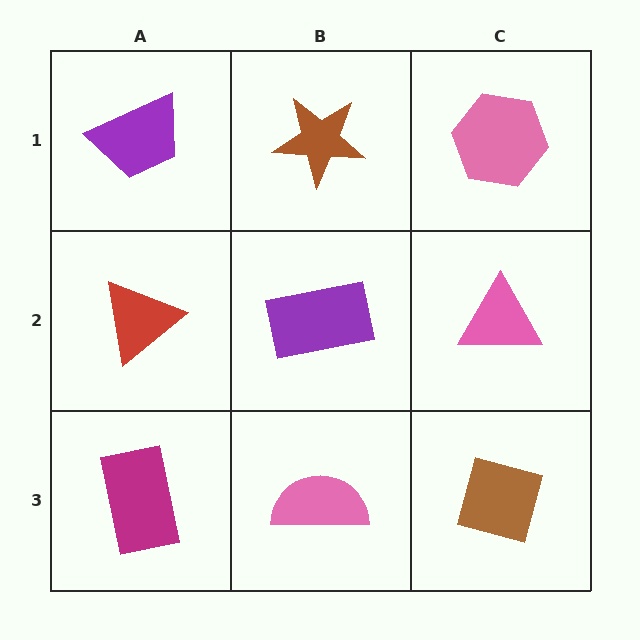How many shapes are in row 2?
3 shapes.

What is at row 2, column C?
A pink triangle.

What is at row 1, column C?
A pink hexagon.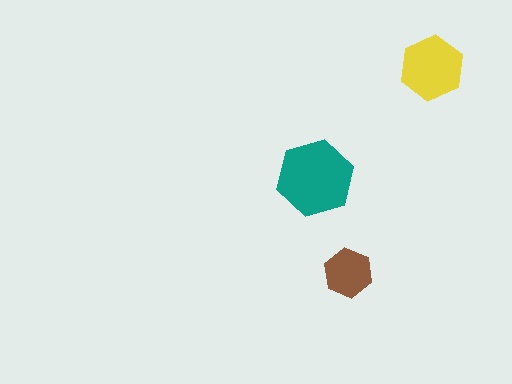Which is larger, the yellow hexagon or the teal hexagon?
The teal one.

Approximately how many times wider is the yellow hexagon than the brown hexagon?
About 1.5 times wider.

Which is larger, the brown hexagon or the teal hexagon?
The teal one.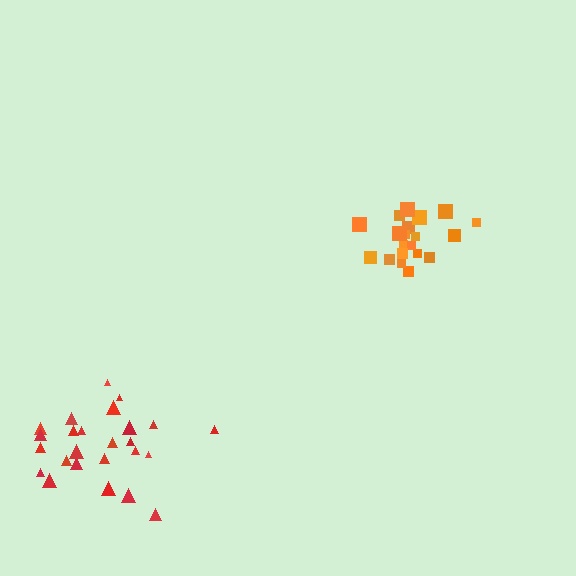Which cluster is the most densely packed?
Orange.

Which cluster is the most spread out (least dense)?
Red.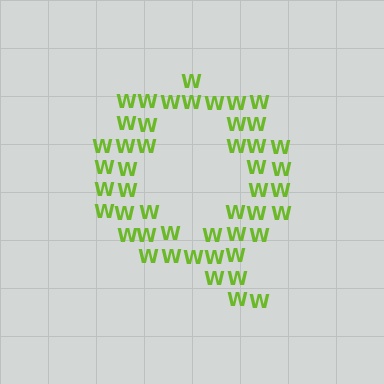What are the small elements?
The small elements are letter W's.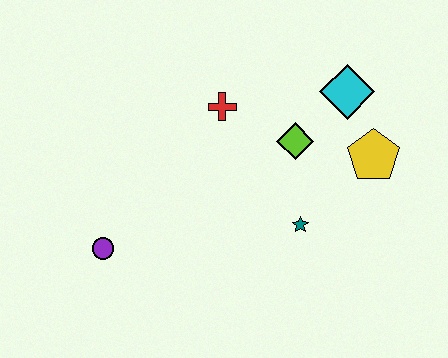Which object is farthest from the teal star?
The purple circle is farthest from the teal star.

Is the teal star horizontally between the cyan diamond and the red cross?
Yes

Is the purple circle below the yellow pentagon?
Yes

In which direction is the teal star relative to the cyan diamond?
The teal star is below the cyan diamond.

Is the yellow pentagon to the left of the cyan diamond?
No